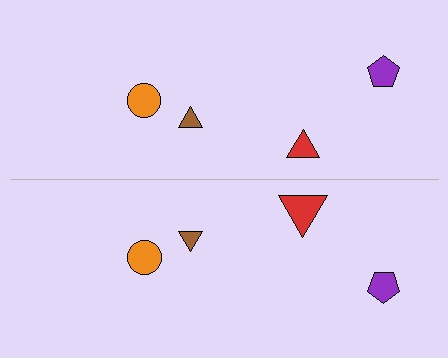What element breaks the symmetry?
The red triangle on the bottom side has a different size than its mirror counterpart.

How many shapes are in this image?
There are 8 shapes in this image.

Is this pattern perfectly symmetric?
No, the pattern is not perfectly symmetric. The red triangle on the bottom side has a different size than its mirror counterpart.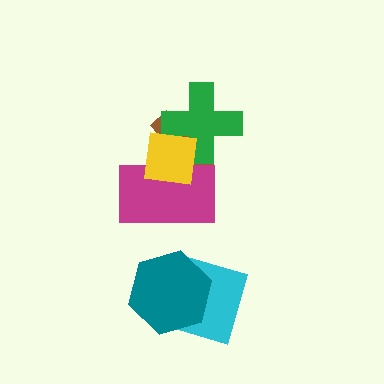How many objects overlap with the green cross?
2 objects overlap with the green cross.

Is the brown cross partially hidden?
Yes, it is partially covered by another shape.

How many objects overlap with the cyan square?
1 object overlaps with the cyan square.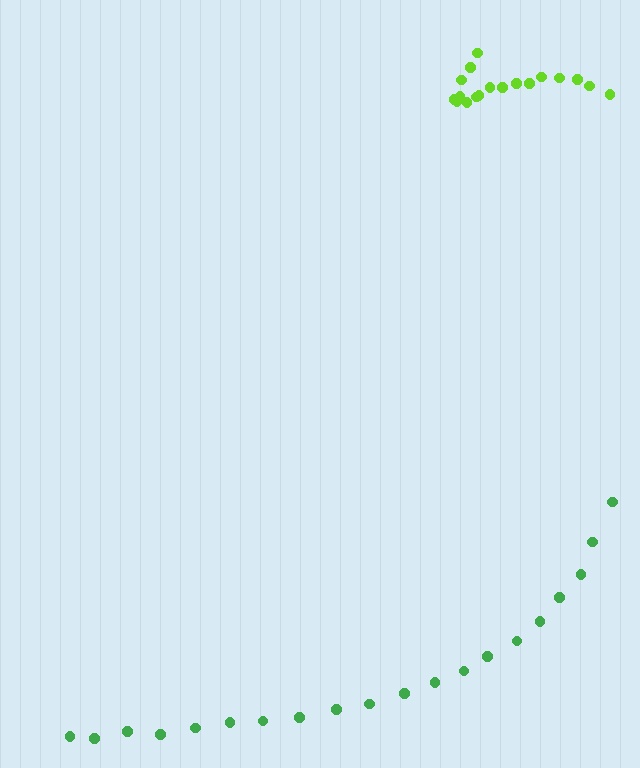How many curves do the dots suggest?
There are 2 distinct paths.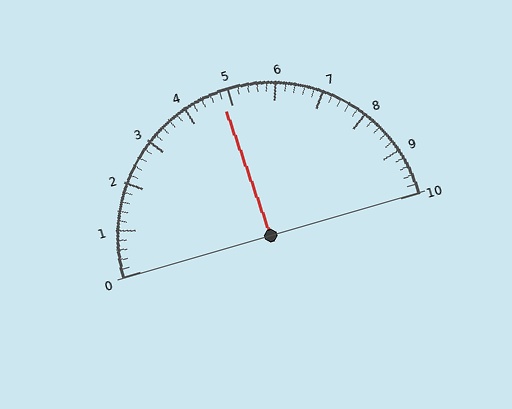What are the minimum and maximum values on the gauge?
The gauge ranges from 0 to 10.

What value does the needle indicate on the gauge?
The needle indicates approximately 4.8.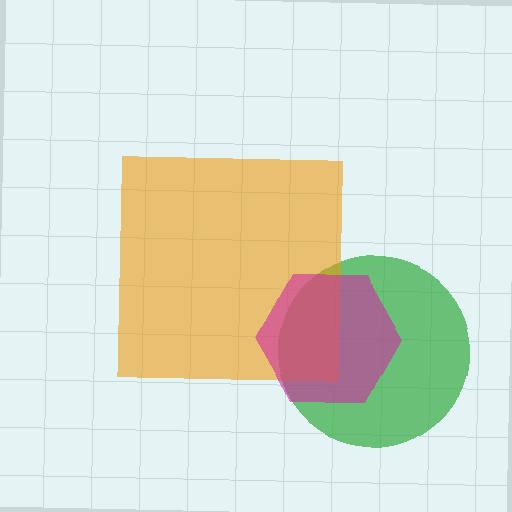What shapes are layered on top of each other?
The layered shapes are: a green circle, an orange square, a magenta hexagon.